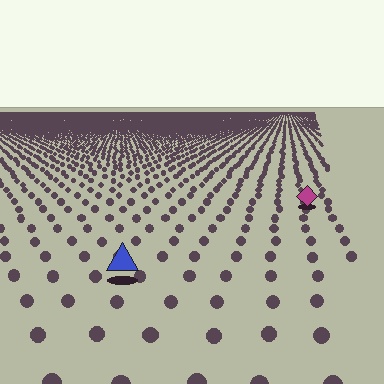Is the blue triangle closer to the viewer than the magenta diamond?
Yes. The blue triangle is closer — you can tell from the texture gradient: the ground texture is coarser near it.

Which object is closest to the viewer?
The blue triangle is closest. The texture marks near it are larger and more spread out.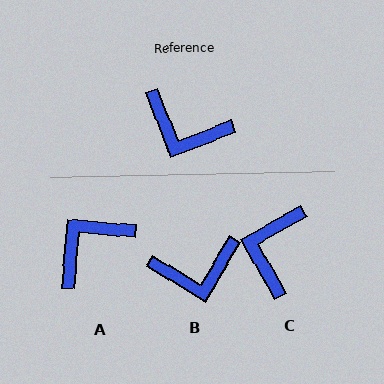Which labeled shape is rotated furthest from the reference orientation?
A, about 116 degrees away.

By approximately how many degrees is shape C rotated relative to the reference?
Approximately 81 degrees clockwise.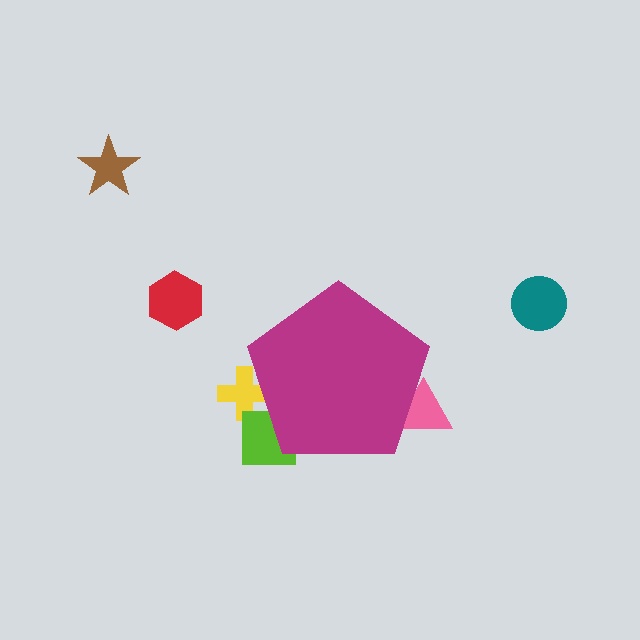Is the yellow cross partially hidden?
Yes, the yellow cross is partially hidden behind the magenta pentagon.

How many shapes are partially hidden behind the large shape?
3 shapes are partially hidden.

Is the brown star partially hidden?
No, the brown star is fully visible.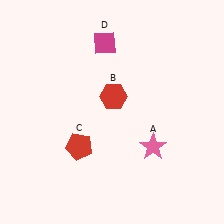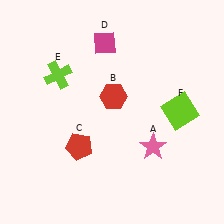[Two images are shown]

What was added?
A lime cross (E), a lime square (F) were added in Image 2.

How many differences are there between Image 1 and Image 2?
There are 2 differences between the two images.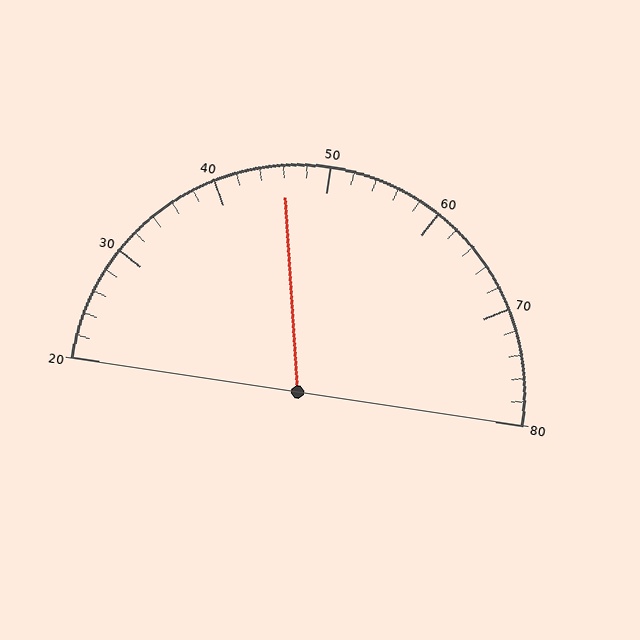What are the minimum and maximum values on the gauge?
The gauge ranges from 20 to 80.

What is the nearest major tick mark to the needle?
The nearest major tick mark is 50.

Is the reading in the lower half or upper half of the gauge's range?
The reading is in the lower half of the range (20 to 80).